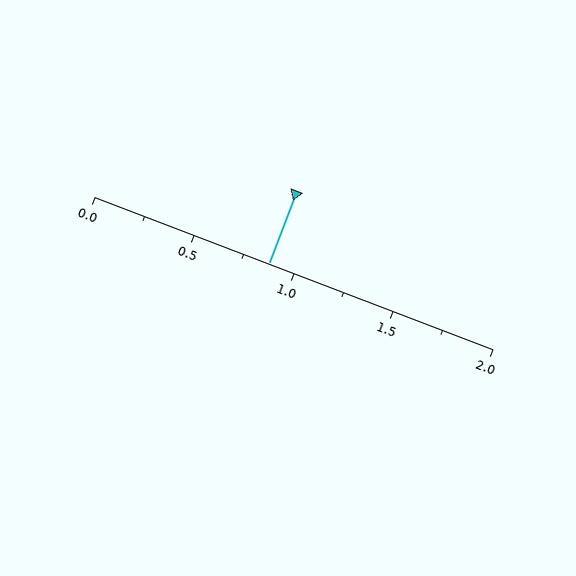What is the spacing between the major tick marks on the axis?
The major ticks are spaced 0.5 apart.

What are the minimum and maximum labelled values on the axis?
The axis runs from 0.0 to 2.0.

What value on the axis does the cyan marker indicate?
The marker indicates approximately 0.88.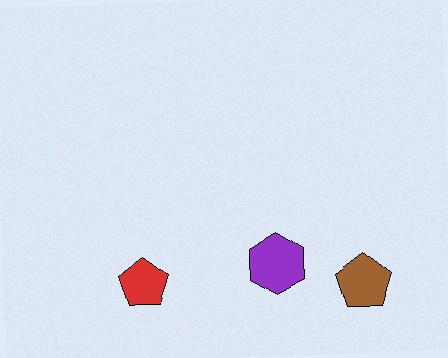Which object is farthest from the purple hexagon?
The red pentagon is farthest from the purple hexagon.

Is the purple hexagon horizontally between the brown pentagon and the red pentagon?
Yes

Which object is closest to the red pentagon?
The purple hexagon is closest to the red pentagon.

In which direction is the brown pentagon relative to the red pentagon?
The brown pentagon is to the right of the red pentagon.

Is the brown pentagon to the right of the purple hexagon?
Yes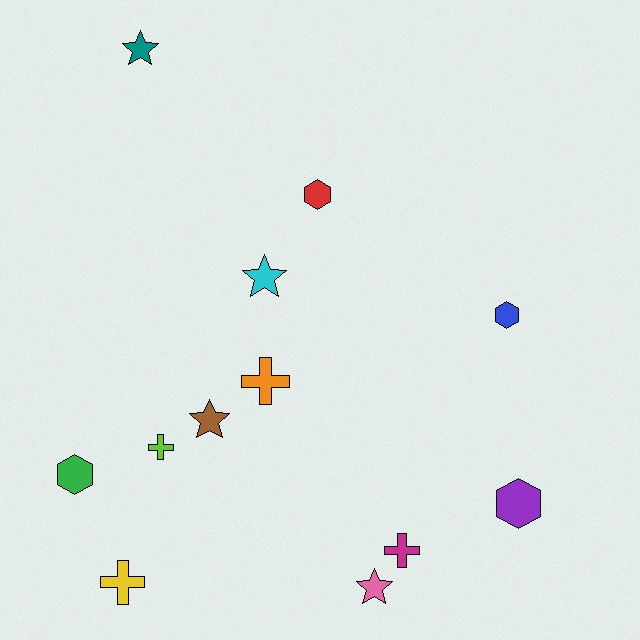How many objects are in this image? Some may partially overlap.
There are 12 objects.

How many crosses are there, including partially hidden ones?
There are 4 crosses.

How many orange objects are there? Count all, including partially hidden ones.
There is 1 orange object.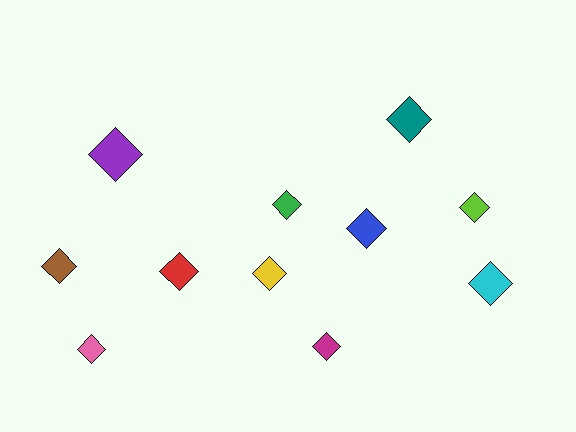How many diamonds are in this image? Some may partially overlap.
There are 11 diamonds.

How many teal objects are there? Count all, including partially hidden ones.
There is 1 teal object.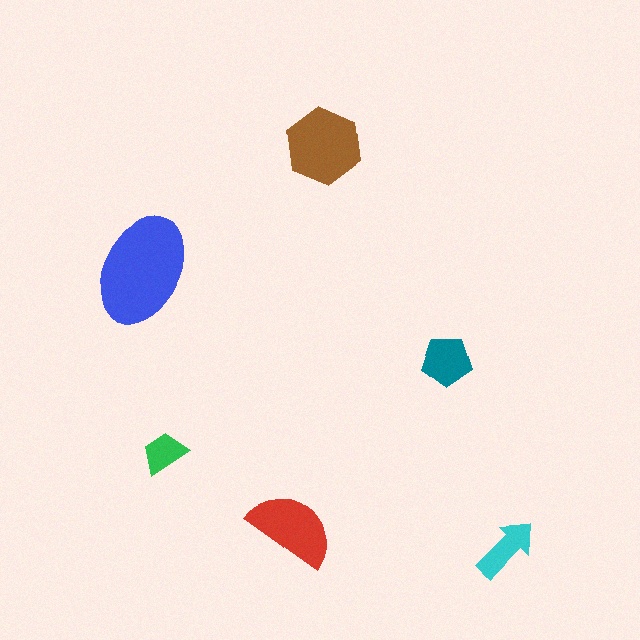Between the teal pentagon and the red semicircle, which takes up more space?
The red semicircle.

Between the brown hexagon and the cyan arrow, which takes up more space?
The brown hexagon.